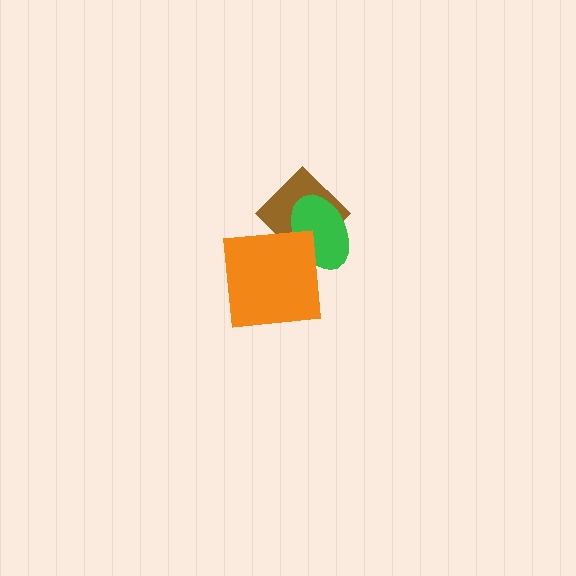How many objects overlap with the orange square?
2 objects overlap with the orange square.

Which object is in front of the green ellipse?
The orange square is in front of the green ellipse.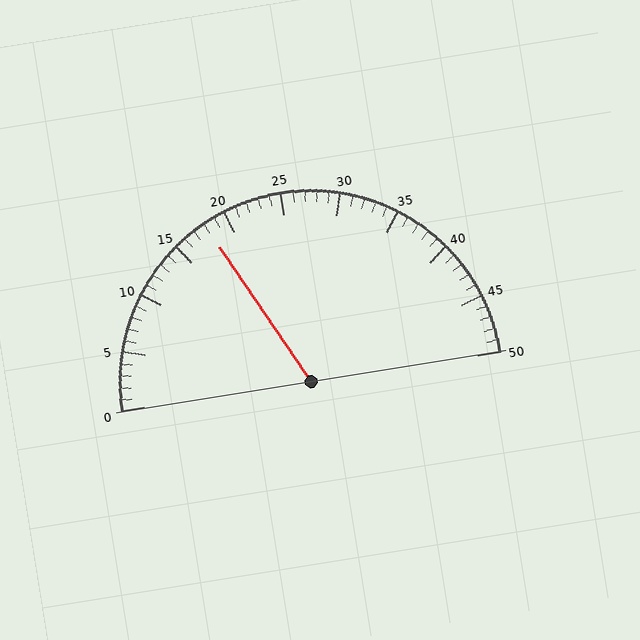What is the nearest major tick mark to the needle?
The nearest major tick mark is 20.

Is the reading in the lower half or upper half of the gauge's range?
The reading is in the lower half of the range (0 to 50).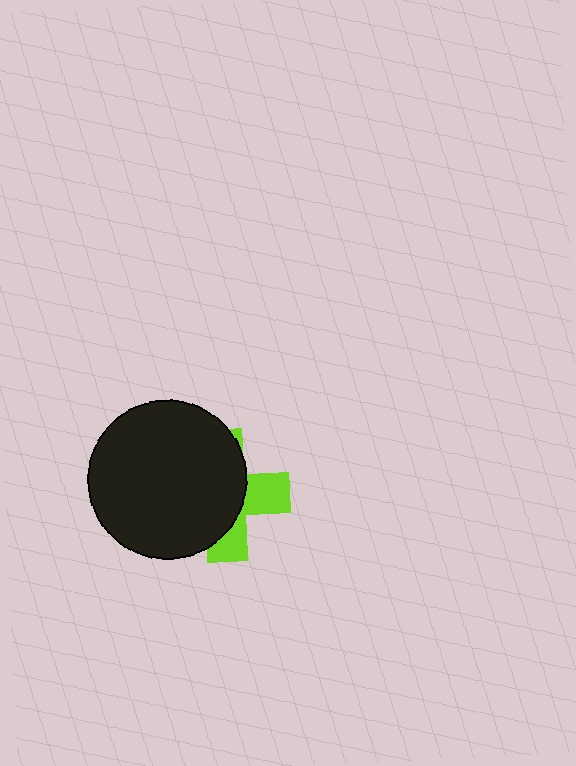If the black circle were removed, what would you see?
You would see the complete lime cross.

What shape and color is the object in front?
The object in front is a black circle.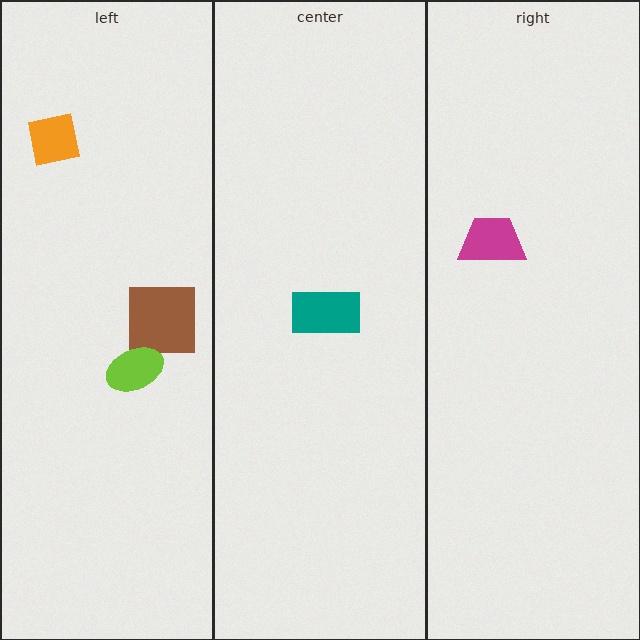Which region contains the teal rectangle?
The center region.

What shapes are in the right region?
The magenta trapezoid.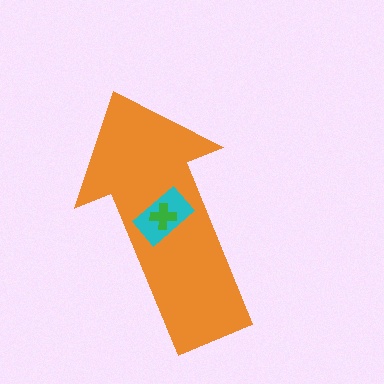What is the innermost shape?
The green cross.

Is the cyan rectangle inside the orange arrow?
Yes.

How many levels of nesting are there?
3.